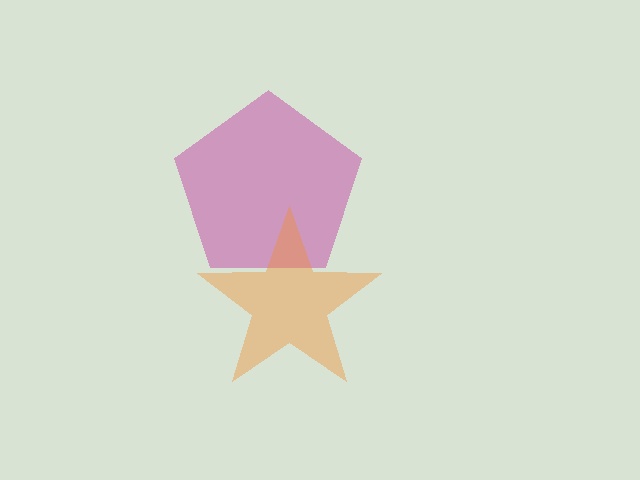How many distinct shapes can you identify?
There are 2 distinct shapes: a magenta pentagon, an orange star.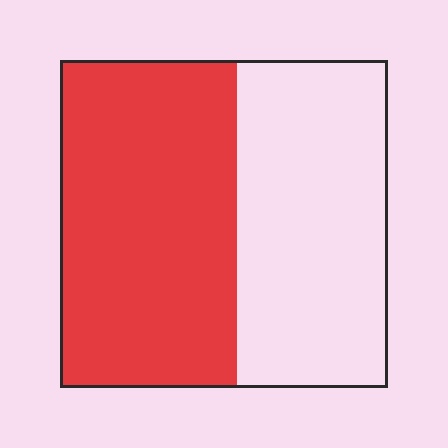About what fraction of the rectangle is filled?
About one half (1/2).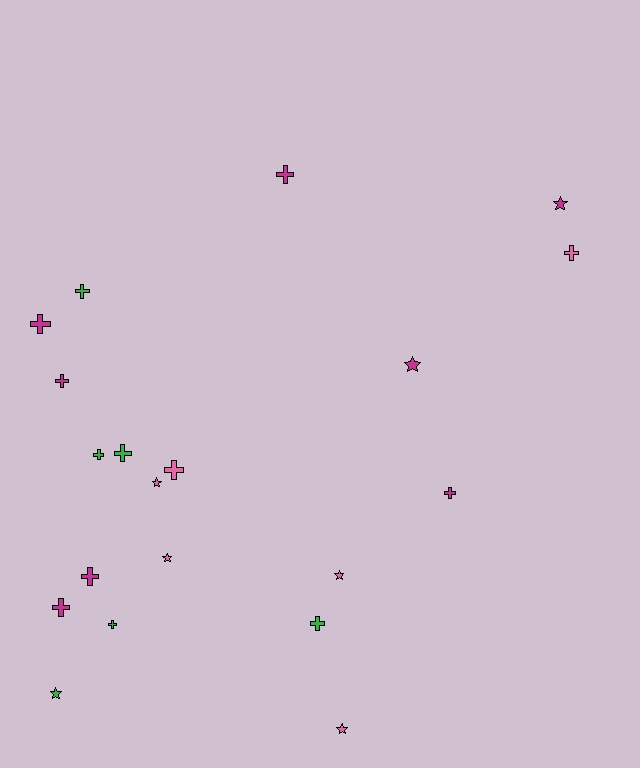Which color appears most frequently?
Magenta, with 8 objects.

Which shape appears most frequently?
Cross, with 13 objects.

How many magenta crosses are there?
There are 6 magenta crosses.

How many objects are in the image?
There are 20 objects.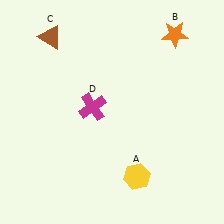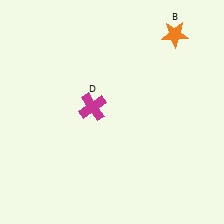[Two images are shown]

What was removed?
The brown triangle (C), the yellow hexagon (A) were removed in Image 2.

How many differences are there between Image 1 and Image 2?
There are 2 differences between the two images.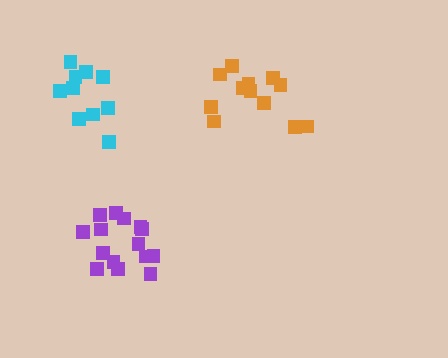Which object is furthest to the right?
The orange cluster is rightmost.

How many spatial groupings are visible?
There are 3 spatial groupings.